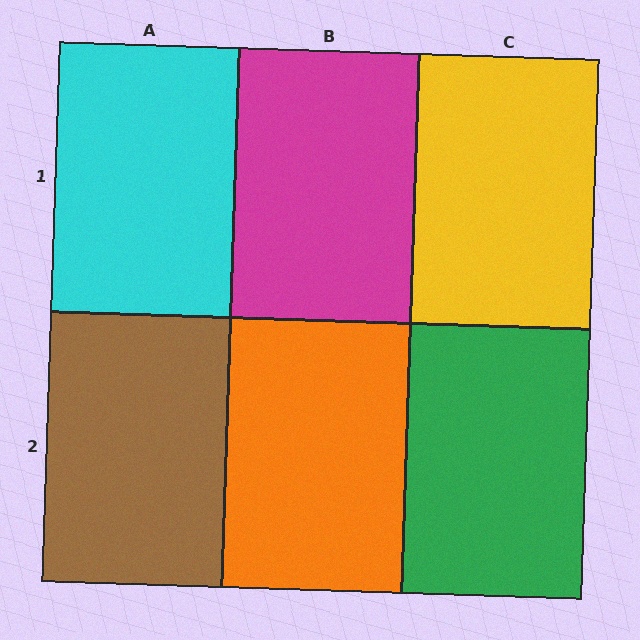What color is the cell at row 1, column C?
Yellow.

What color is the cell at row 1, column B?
Magenta.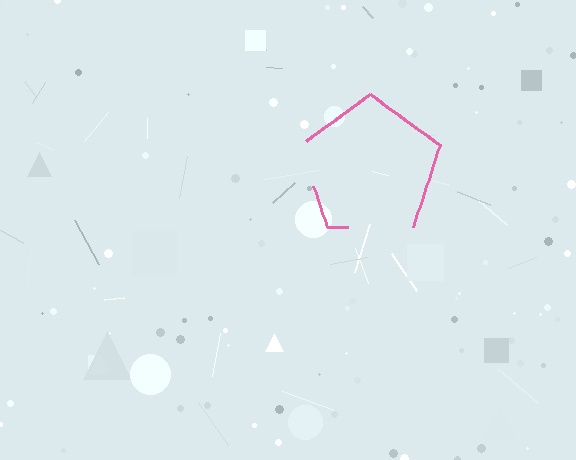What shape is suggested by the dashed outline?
The dashed outline suggests a pentagon.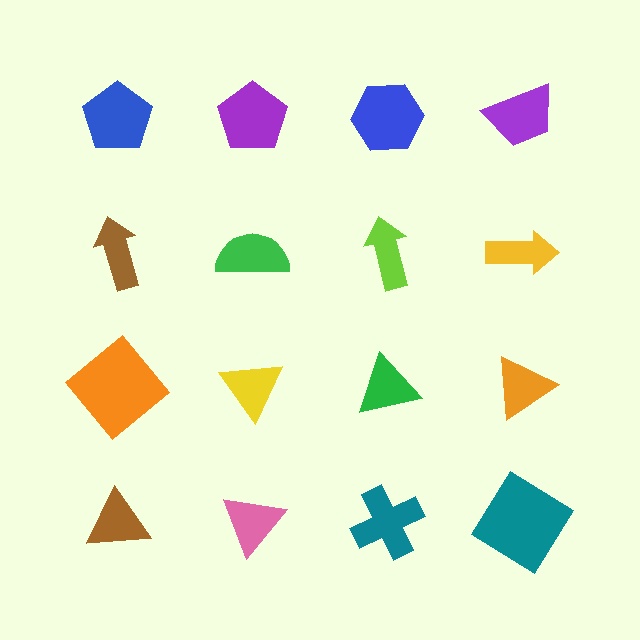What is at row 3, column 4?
An orange triangle.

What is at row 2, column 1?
A brown arrow.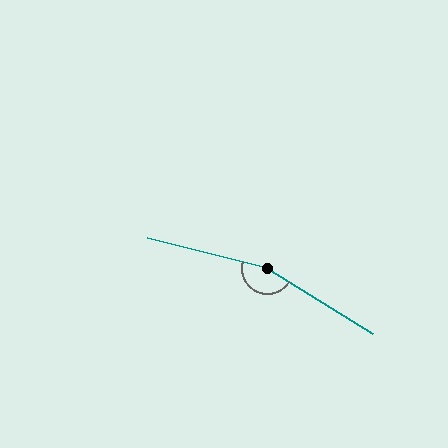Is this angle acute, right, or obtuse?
It is obtuse.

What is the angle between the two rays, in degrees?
Approximately 162 degrees.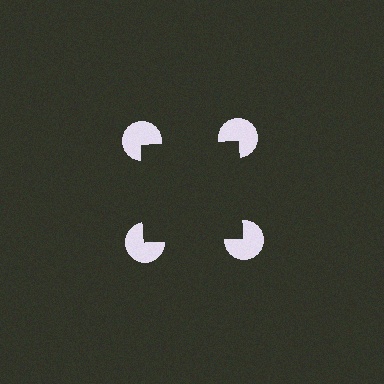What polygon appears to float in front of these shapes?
An illusory square — its edges are inferred from the aligned wedge cuts in the pac-man discs, not physically drawn.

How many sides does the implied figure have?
4 sides.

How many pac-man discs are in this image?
There are 4 — one at each vertex of the illusory square.